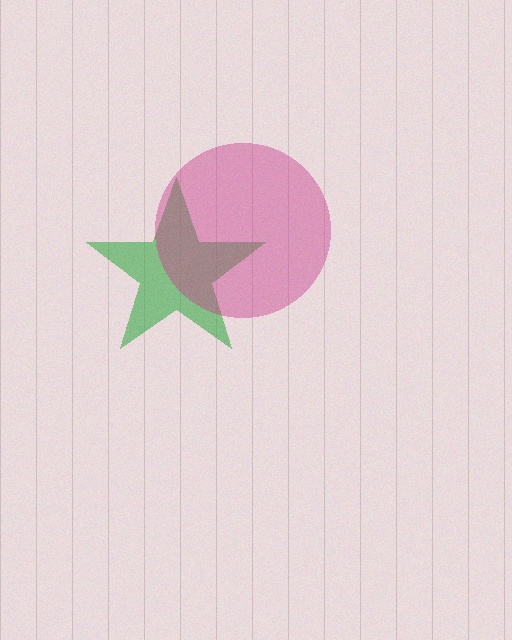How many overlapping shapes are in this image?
There are 2 overlapping shapes in the image.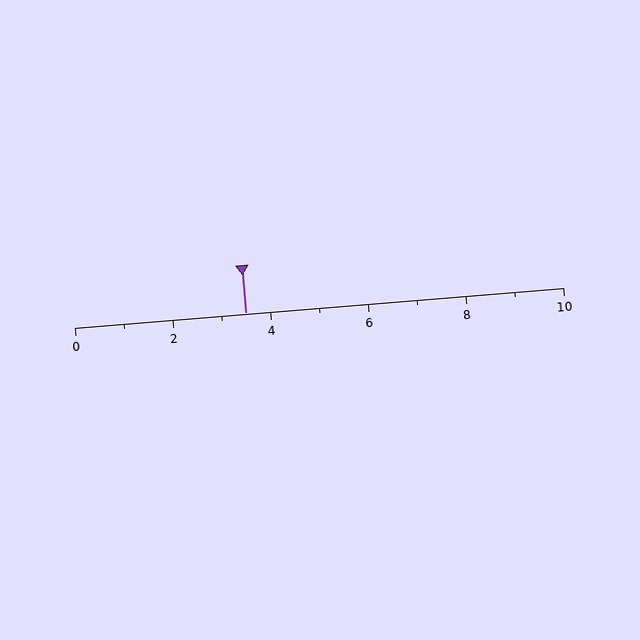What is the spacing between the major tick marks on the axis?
The major ticks are spaced 2 apart.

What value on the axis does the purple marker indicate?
The marker indicates approximately 3.5.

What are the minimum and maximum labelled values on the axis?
The axis runs from 0 to 10.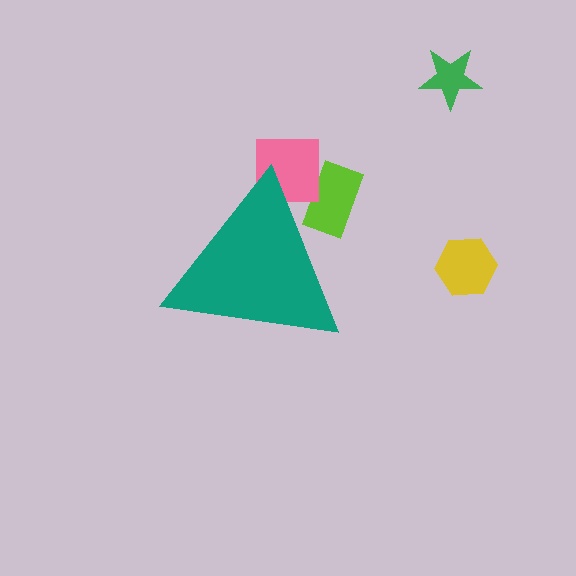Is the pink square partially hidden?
Yes, the pink square is partially hidden behind the teal triangle.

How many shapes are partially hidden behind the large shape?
2 shapes are partially hidden.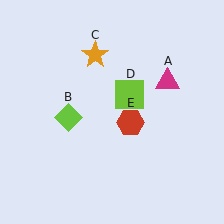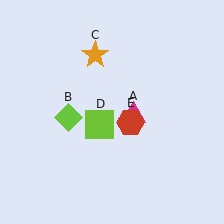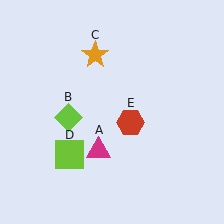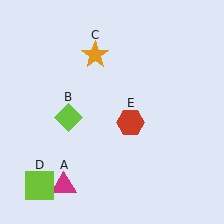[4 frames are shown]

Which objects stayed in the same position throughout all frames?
Lime diamond (object B) and orange star (object C) and red hexagon (object E) remained stationary.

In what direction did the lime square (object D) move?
The lime square (object D) moved down and to the left.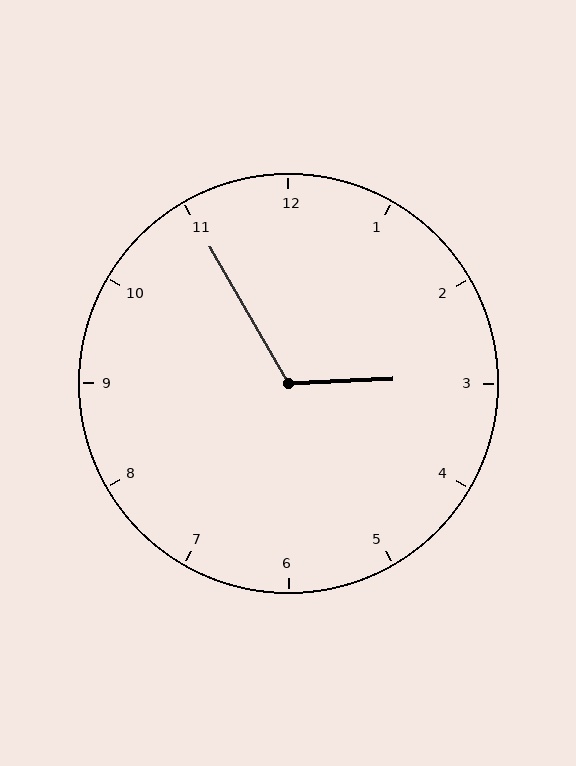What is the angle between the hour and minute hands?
Approximately 118 degrees.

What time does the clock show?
2:55.